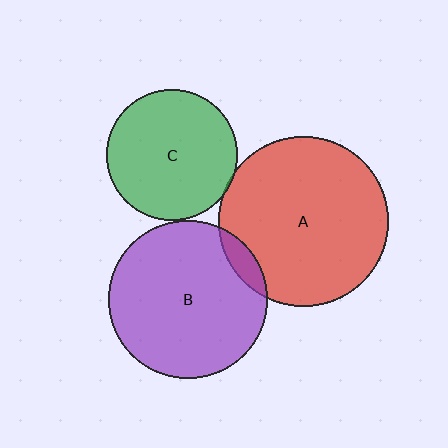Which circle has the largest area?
Circle A (red).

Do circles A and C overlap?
Yes.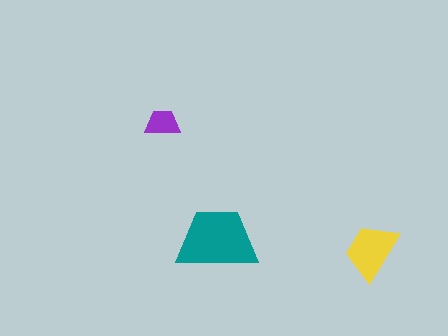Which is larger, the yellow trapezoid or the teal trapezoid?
The teal one.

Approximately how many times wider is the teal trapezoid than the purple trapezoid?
About 2.5 times wider.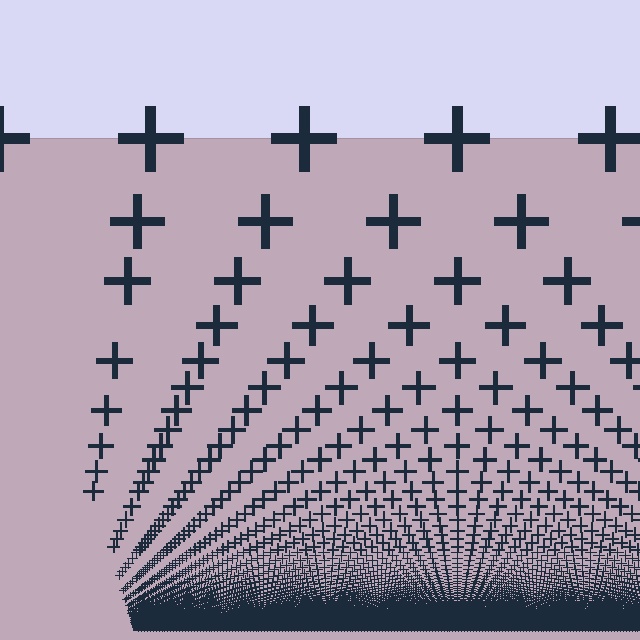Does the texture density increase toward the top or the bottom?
Density increases toward the bottom.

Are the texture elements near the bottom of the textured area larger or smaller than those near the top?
Smaller. The gradient is inverted — elements near the bottom are smaller and denser.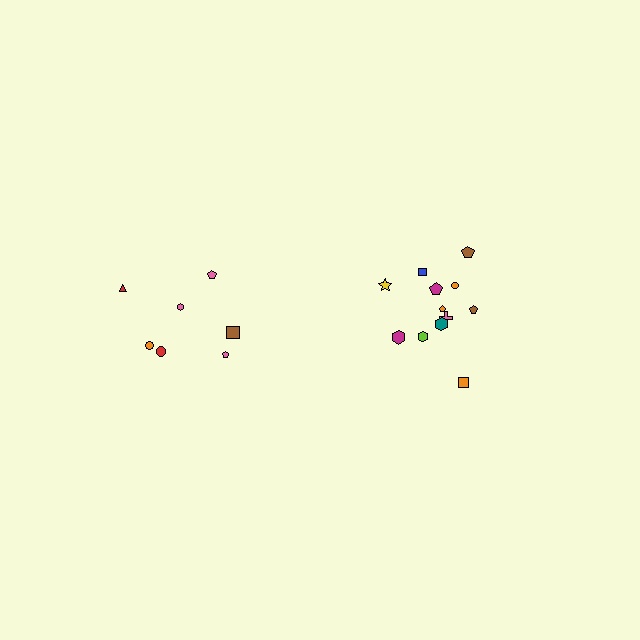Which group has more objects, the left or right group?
The right group.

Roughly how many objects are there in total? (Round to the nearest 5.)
Roughly 20 objects in total.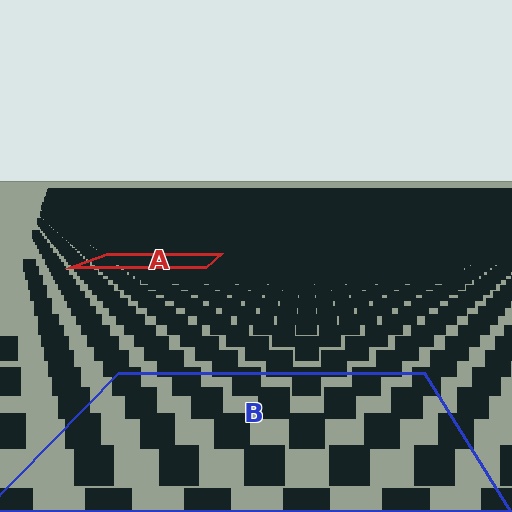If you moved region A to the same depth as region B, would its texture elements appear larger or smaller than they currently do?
They would appear larger. At a closer depth, the same texture elements are projected at a bigger on-screen size.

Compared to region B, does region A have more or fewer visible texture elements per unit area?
Region A has more texture elements per unit area — they are packed more densely because it is farther away.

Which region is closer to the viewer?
Region B is closer. The texture elements there are larger and more spread out.